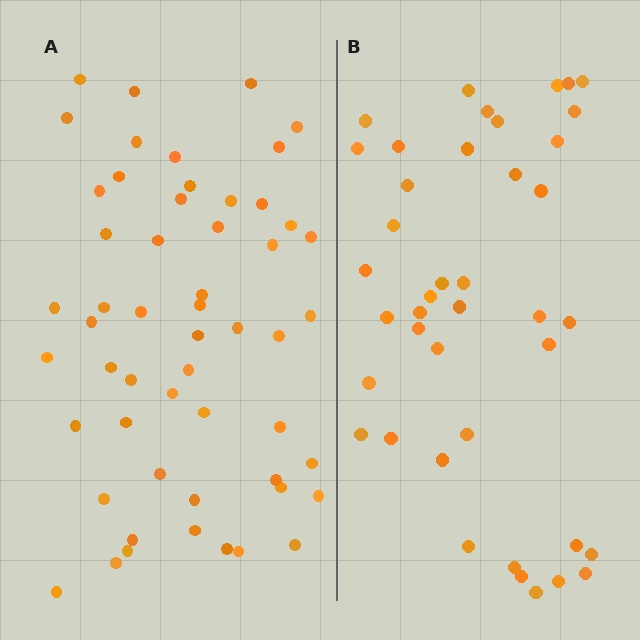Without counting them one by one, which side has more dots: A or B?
Region A (the left region) has more dots.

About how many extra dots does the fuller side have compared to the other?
Region A has approximately 15 more dots than region B.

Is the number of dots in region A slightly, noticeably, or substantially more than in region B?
Region A has noticeably more, but not dramatically so. The ratio is roughly 1.3 to 1.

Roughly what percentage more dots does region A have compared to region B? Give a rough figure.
About 30% more.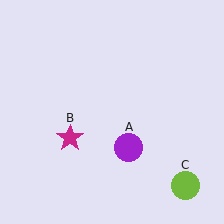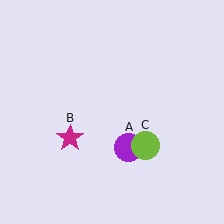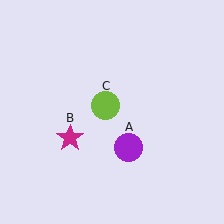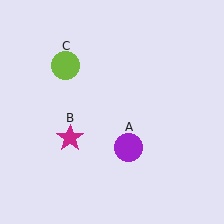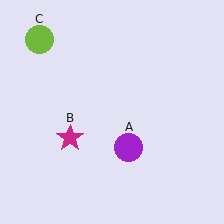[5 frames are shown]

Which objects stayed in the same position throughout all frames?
Purple circle (object A) and magenta star (object B) remained stationary.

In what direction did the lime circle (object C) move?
The lime circle (object C) moved up and to the left.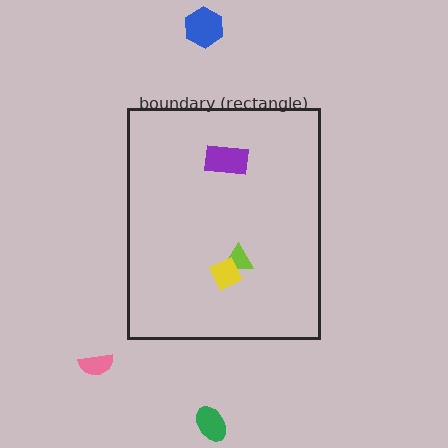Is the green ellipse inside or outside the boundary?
Outside.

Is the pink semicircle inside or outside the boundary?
Outside.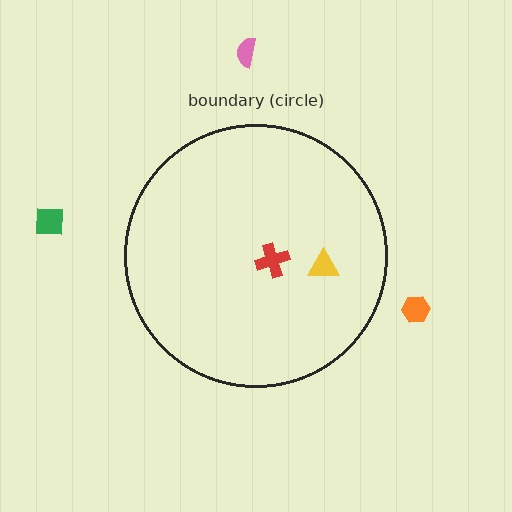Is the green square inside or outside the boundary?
Outside.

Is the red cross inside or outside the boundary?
Inside.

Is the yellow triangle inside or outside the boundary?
Inside.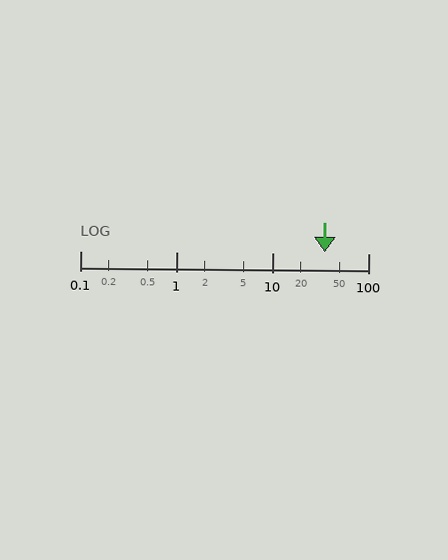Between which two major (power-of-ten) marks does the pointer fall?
The pointer is between 10 and 100.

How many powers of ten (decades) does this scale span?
The scale spans 3 decades, from 0.1 to 100.